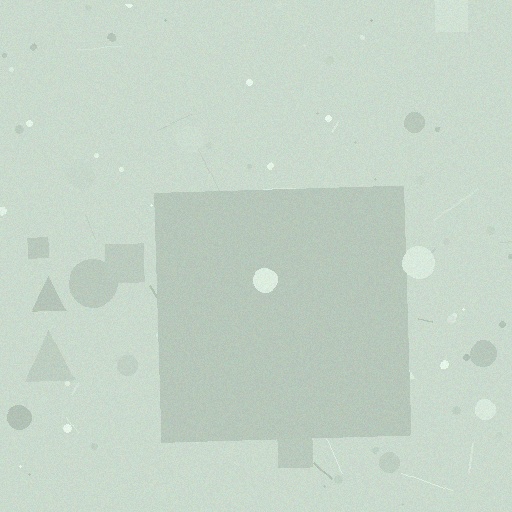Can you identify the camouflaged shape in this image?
The camouflaged shape is a square.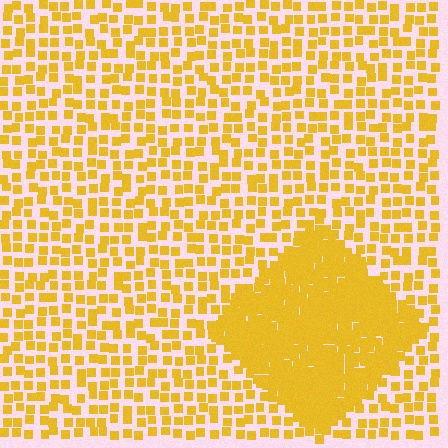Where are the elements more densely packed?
The elements are more densely packed inside the diamond boundary.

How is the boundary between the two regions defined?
The boundary is defined by a change in element density (approximately 2.7x ratio). All elements are the same color, size, and shape.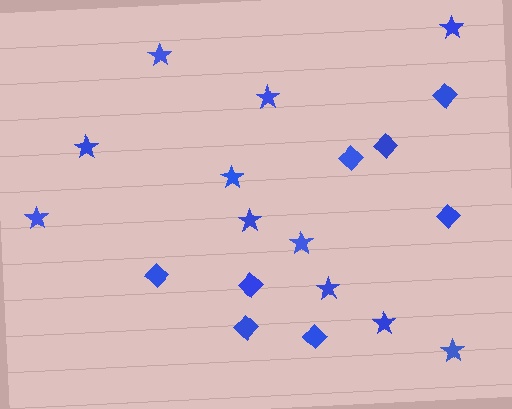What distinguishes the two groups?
There are 2 groups: one group of stars (11) and one group of diamonds (8).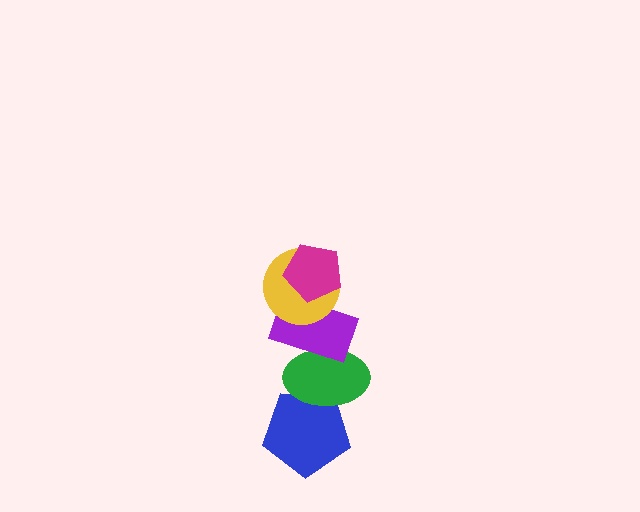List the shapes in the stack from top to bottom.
From top to bottom: the magenta pentagon, the yellow circle, the purple rectangle, the green ellipse, the blue pentagon.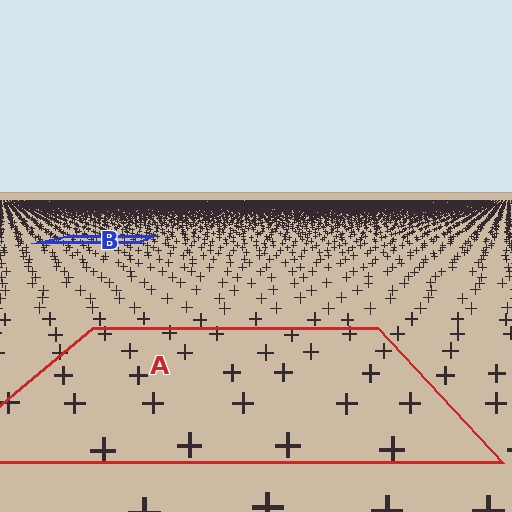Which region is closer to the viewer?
Region A is closer. The texture elements there are larger and more spread out.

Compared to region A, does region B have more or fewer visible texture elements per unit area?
Region B has more texture elements per unit area — they are packed more densely because it is farther away.